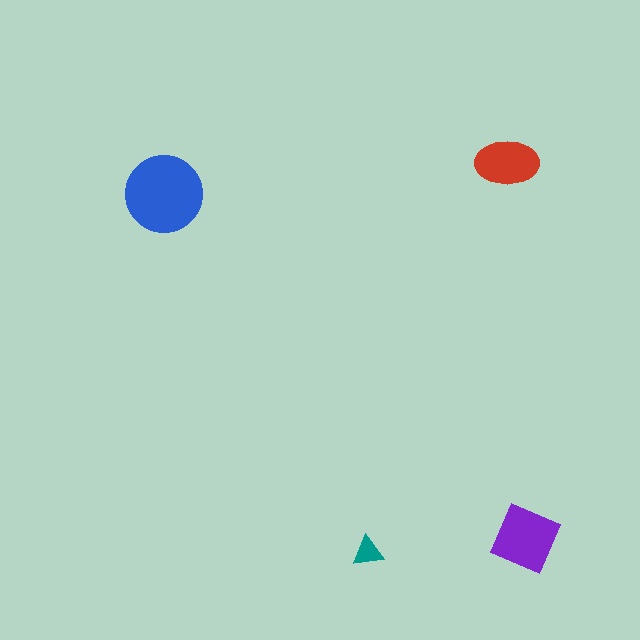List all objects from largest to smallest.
The blue circle, the purple square, the red ellipse, the teal triangle.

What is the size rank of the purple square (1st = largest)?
2nd.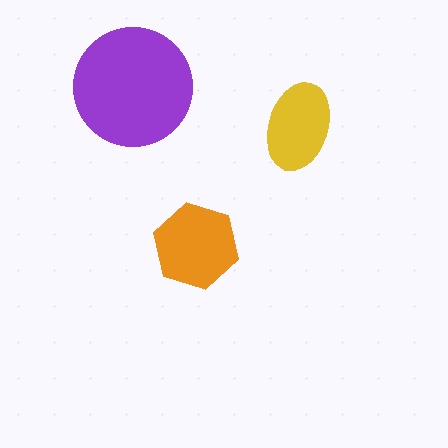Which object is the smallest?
The yellow ellipse.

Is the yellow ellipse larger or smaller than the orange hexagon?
Smaller.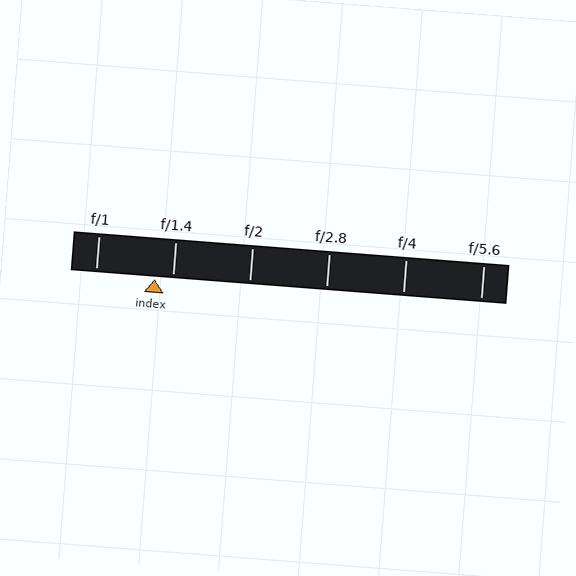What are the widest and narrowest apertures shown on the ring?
The widest aperture shown is f/1 and the narrowest is f/5.6.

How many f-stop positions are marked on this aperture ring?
There are 6 f-stop positions marked.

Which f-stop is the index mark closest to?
The index mark is closest to f/1.4.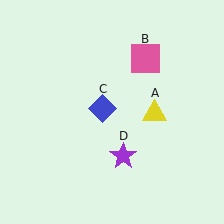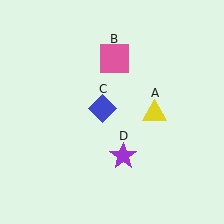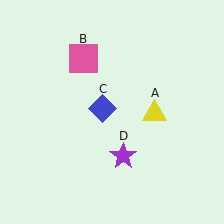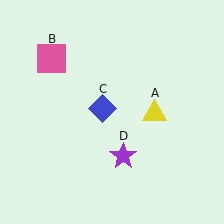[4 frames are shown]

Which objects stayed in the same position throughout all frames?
Yellow triangle (object A) and blue diamond (object C) and purple star (object D) remained stationary.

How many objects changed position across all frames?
1 object changed position: pink square (object B).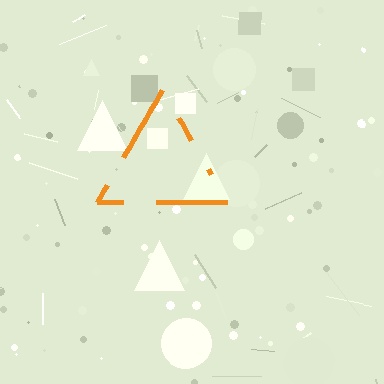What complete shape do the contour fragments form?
The contour fragments form a triangle.